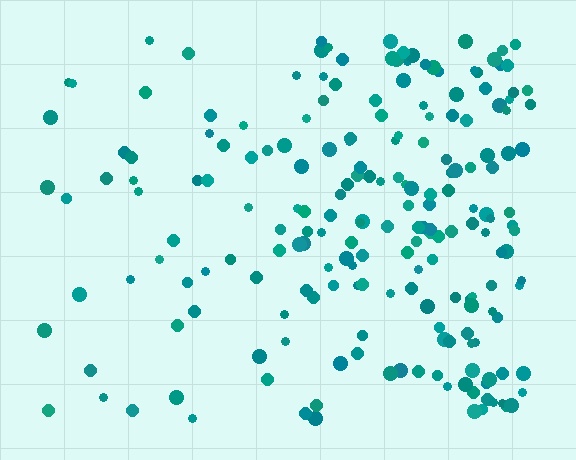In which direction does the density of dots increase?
From left to right, with the right side densest.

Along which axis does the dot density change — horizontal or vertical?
Horizontal.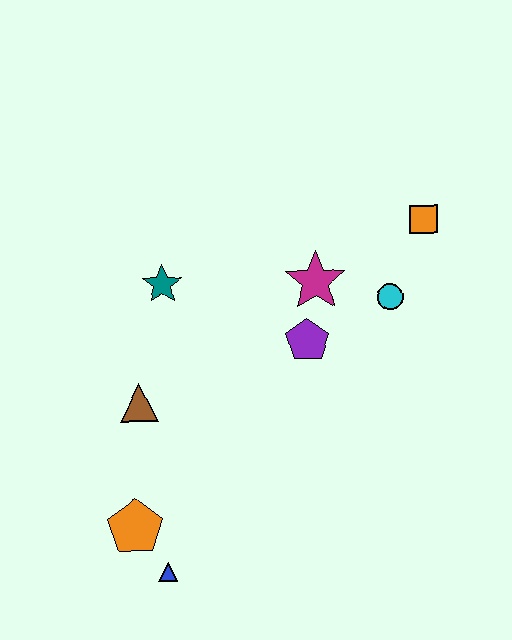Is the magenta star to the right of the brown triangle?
Yes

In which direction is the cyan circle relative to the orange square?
The cyan circle is below the orange square.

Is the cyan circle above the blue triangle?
Yes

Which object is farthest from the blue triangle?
The orange square is farthest from the blue triangle.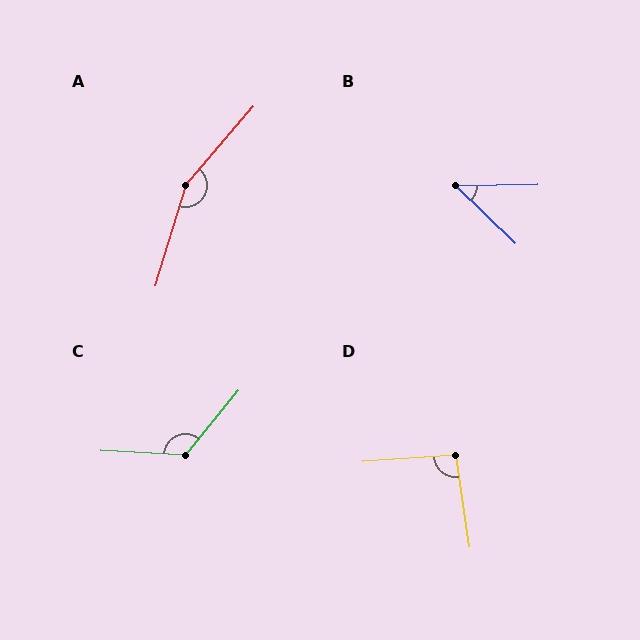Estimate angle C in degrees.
Approximately 125 degrees.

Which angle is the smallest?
B, at approximately 45 degrees.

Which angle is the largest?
A, at approximately 156 degrees.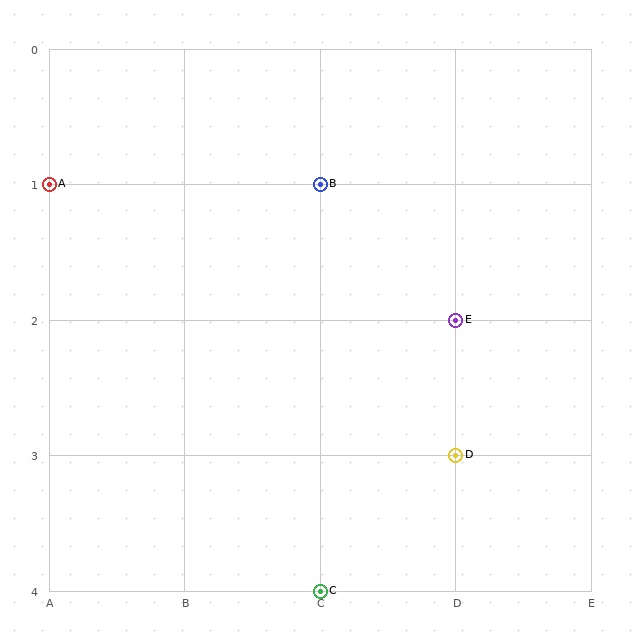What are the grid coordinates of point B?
Point B is at grid coordinates (C, 1).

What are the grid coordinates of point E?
Point E is at grid coordinates (D, 2).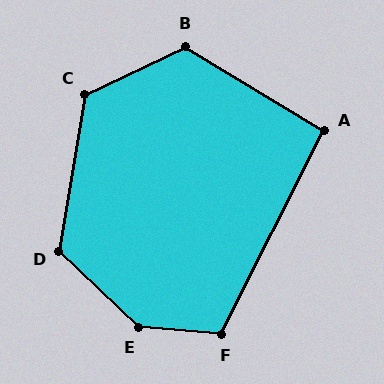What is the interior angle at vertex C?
Approximately 124 degrees (obtuse).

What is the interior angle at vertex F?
Approximately 112 degrees (obtuse).